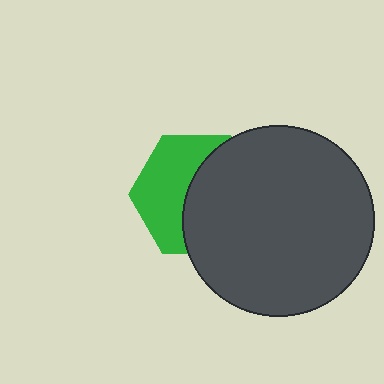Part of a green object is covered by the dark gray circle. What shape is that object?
It is a hexagon.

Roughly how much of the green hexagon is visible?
About half of it is visible (roughly 47%).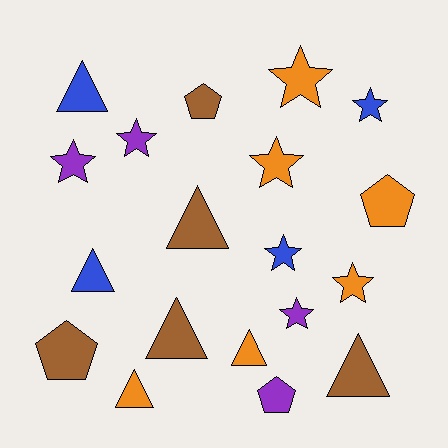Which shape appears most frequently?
Star, with 8 objects.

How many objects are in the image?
There are 19 objects.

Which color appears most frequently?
Orange, with 6 objects.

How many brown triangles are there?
There are 3 brown triangles.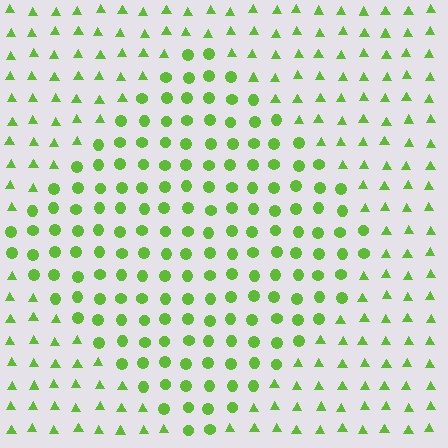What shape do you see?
I see a diamond.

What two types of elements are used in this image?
The image uses circles inside the diamond region and triangles outside it.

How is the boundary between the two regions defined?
The boundary is defined by a change in element shape: circles inside vs. triangles outside. All elements share the same color and spacing.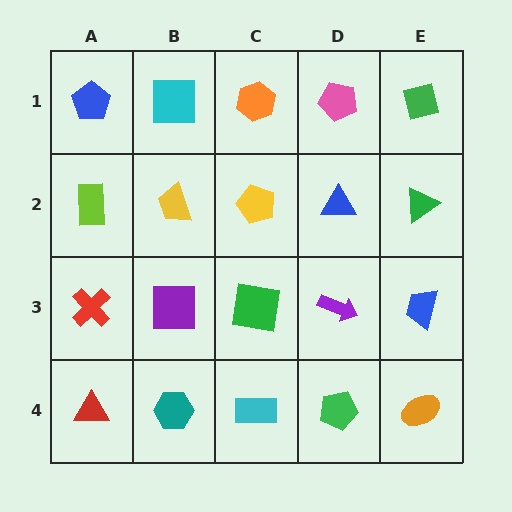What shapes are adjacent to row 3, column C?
A yellow pentagon (row 2, column C), a cyan rectangle (row 4, column C), a purple square (row 3, column B), a purple arrow (row 3, column D).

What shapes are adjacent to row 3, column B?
A yellow trapezoid (row 2, column B), a teal hexagon (row 4, column B), a red cross (row 3, column A), a green square (row 3, column C).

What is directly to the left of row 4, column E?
A green pentagon.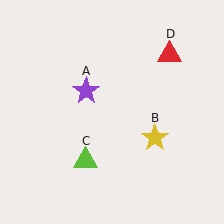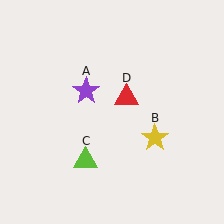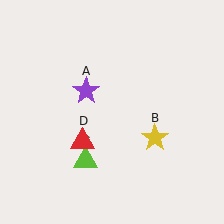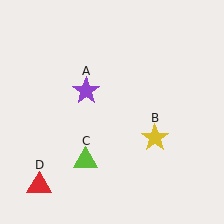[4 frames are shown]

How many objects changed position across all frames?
1 object changed position: red triangle (object D).